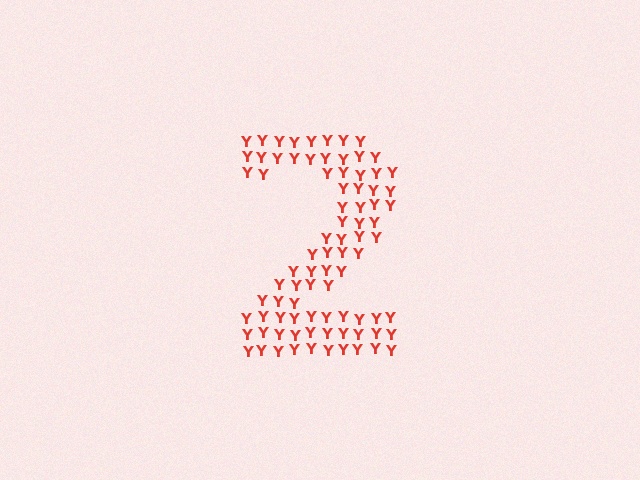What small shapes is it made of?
It is made of small letter Y's.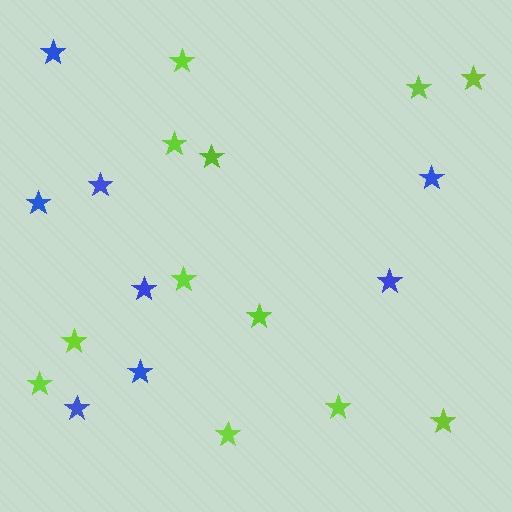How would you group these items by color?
There are 2 groups: one group of blue stars (8) and one group of lime stars (12).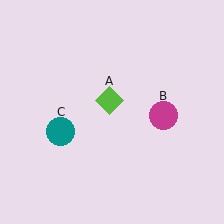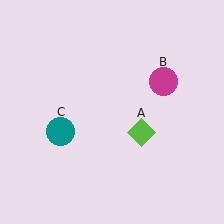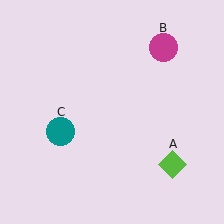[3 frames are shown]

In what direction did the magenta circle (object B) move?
The magenta circle (object B) moved up.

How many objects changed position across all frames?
2 objects changed position: lime diamond (object A), magenta circle (object B).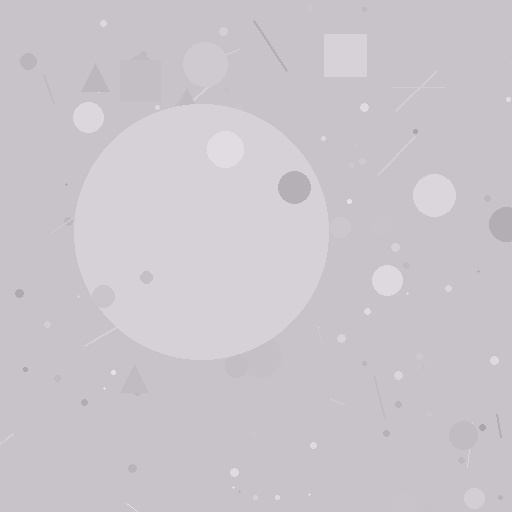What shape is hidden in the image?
A circle is hidden in the image.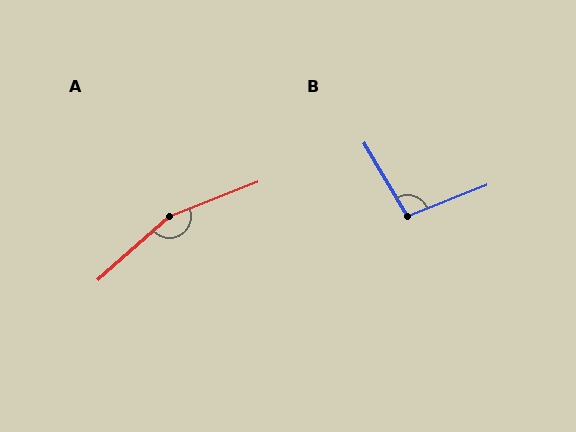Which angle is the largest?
A, at approximately 160 degrees.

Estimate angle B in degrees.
Approximately 99 degrees.